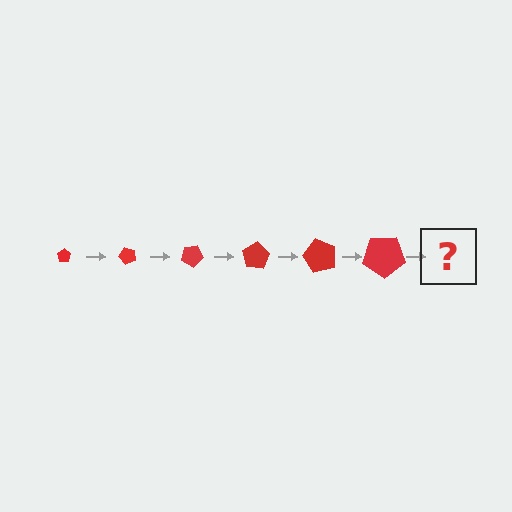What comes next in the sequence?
The next element should be a pentagon, larger than the previous one and rotated 300 degrees from the start.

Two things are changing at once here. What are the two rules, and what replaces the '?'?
The two rules are that the pentagon grows larger each step and it rotates 50 degrees each step. The '?' should be a pentagon, larger than the previous one and rotated 300 degrees from the start.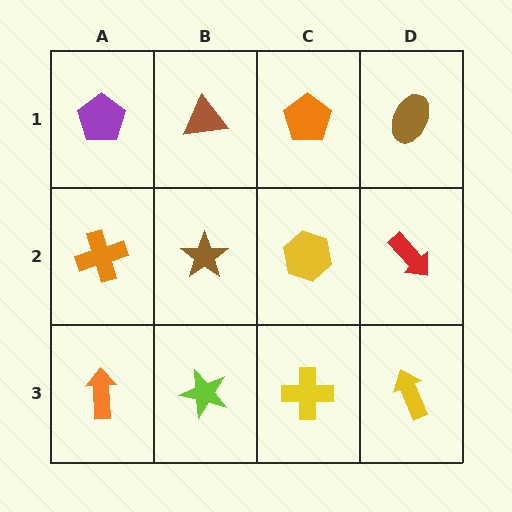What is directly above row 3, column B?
A brown star.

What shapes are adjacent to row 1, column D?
A red arrow (row 2, column D), an orange pentagon (row 1, column C).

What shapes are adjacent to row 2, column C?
An orange pentagon (row 1, column C), a yellow cross (row 3, column C), a brown star (row 2, column B), a red arrow (row 2, column D).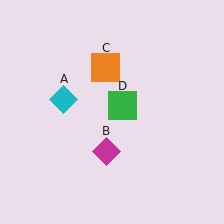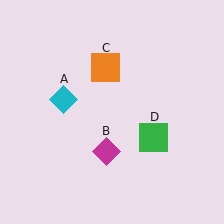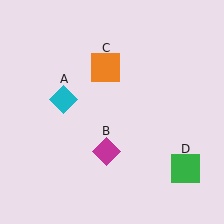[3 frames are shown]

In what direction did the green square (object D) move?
The green square (object D) moved down and to the right.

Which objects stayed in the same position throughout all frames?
Cyan diamond (object A) and magenta diamond (object B) and orange square (object C) remained stationary.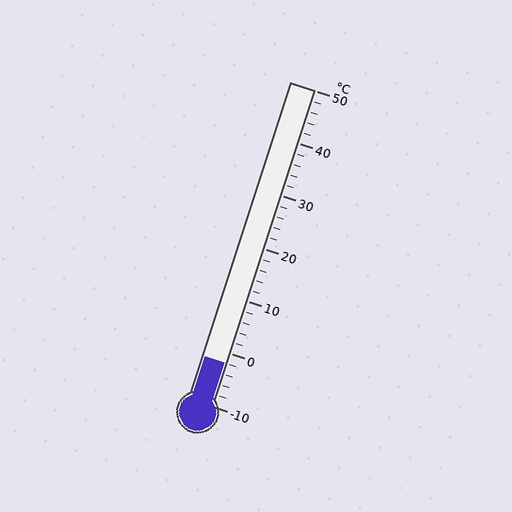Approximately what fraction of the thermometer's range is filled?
The thermometer is filled to approximately 15% of its range.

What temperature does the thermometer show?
The thermometer shows approximately -2°C.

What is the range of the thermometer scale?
The thermometer scale ranges from -10°C to 50°C.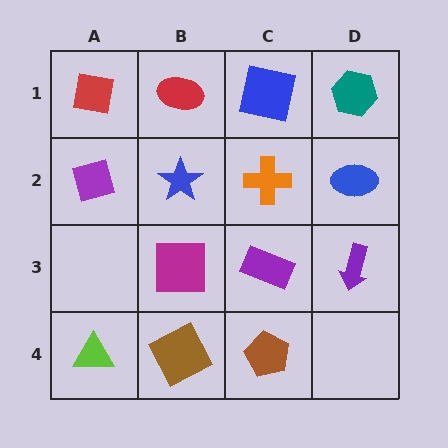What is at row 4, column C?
A brown pentagon.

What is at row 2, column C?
An orange cross.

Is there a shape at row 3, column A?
No, that cell is empty.